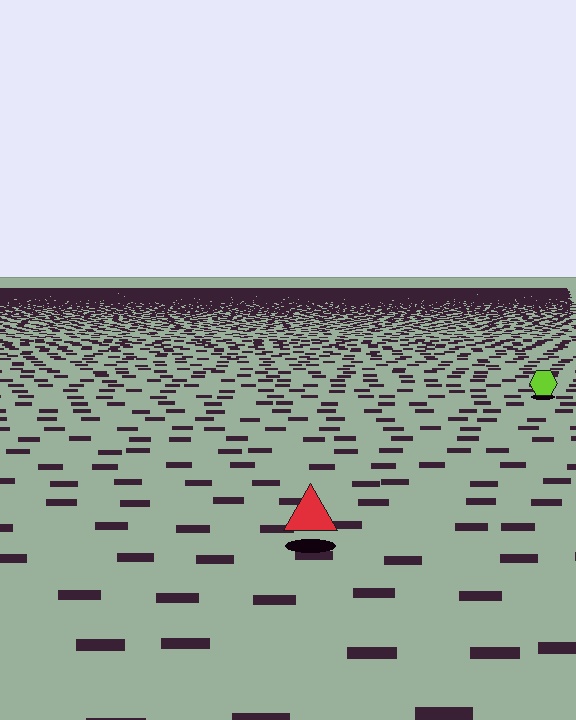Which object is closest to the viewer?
The red triangle is closest. The texture marks near it are larger and more spread out.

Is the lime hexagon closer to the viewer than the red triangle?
No. The red triangle is closer — you can tell from the texture gradient: the ground texture is coarser near it.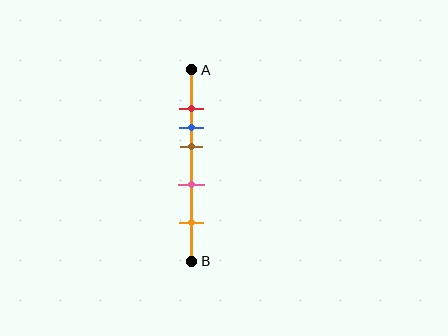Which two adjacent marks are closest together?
The red and blue marks are the closest adjacent pair.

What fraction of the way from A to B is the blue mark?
The blue mark is approximately 30% (0.3) of the way from A to B.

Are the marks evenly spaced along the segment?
No, the marks are not evenly spaced.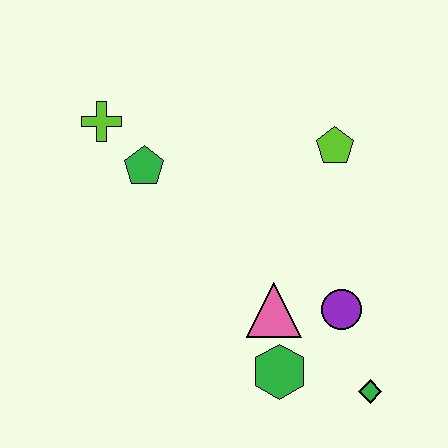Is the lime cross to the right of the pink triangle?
No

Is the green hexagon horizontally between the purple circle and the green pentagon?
Yes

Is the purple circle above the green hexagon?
Yes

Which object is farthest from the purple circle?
The lime cross is farthest from the purple circle.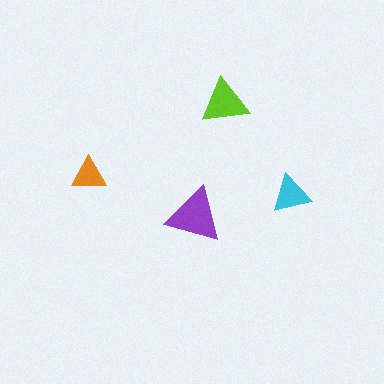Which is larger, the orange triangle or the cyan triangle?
The cyan one.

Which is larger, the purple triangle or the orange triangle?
The purple one.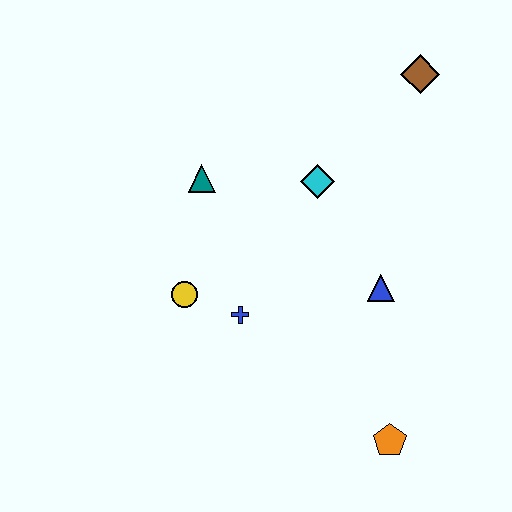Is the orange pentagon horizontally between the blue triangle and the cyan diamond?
No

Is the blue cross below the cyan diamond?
Yes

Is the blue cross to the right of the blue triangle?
No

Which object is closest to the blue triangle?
The cyan diamond is closest to the blue triangle.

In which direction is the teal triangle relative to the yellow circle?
The teal triangle is above the yellow circle.